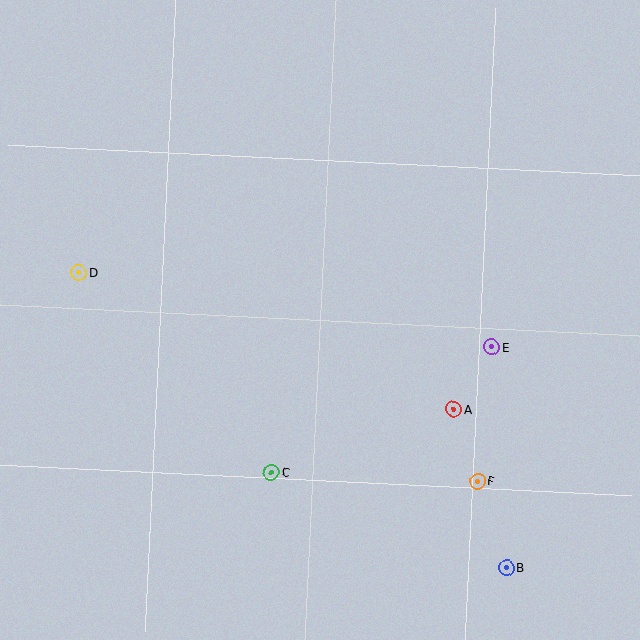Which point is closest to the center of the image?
Point C at (271, 472) is closest to the center.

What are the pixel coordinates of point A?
Point A is at (454, 409).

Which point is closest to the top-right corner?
Point E is closest to the top-right corner.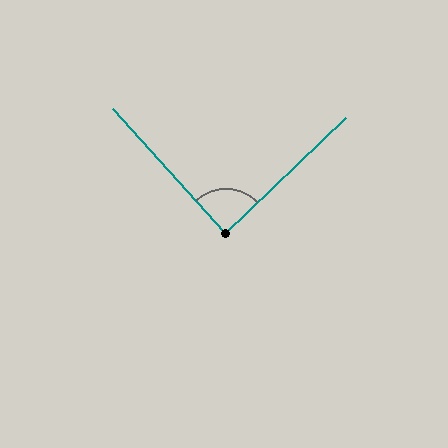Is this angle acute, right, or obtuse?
It is approximately a right angle.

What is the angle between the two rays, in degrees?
Approximately 88 degrees.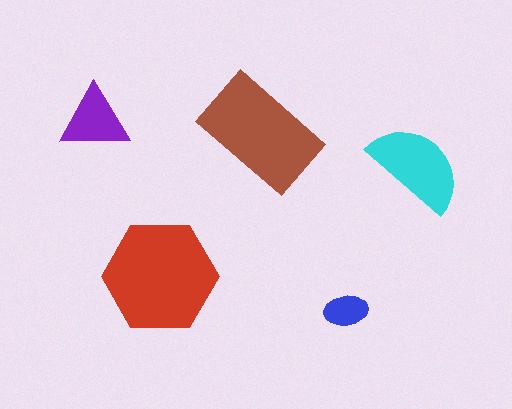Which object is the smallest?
The blue ellipse.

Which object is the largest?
The red hexagon.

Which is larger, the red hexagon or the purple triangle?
The red hexagon.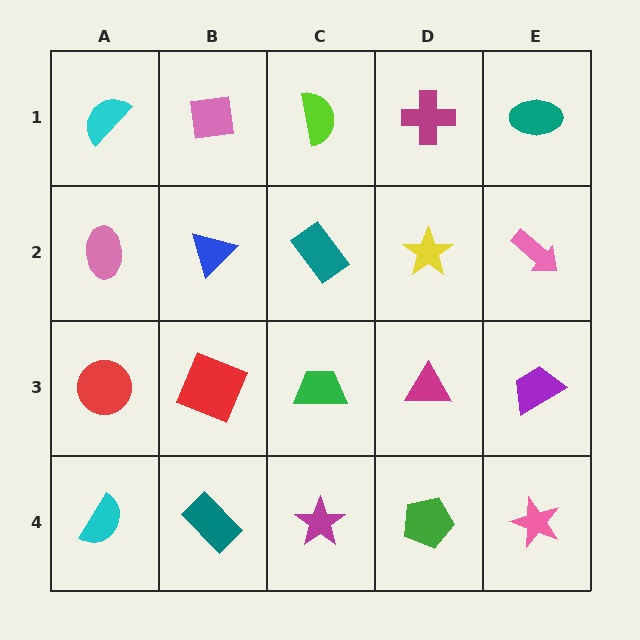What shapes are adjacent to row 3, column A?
A pink ellipse (row 2, column A), a cyan semicircle (row 4, column A), a red square (row 3, column B).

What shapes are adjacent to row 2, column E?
A teal ellipse (row 1, column E), a purple trapezoid (row 3, column E), a yellow star (row 2, column D).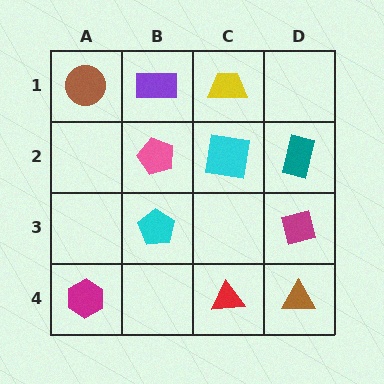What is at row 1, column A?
A brown circle.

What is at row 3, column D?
A magenta square.